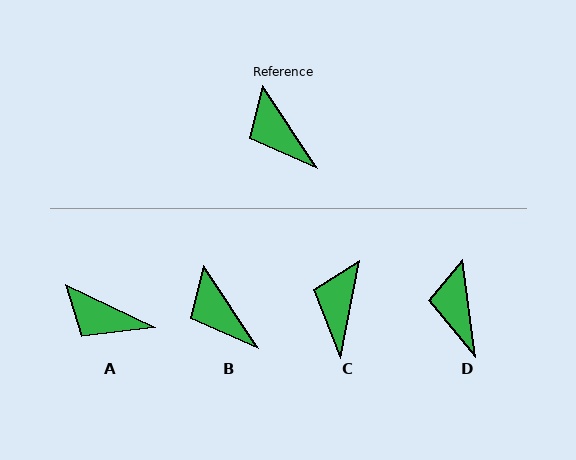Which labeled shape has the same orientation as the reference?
B.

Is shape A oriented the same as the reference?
No, it is off by about 31 degrees.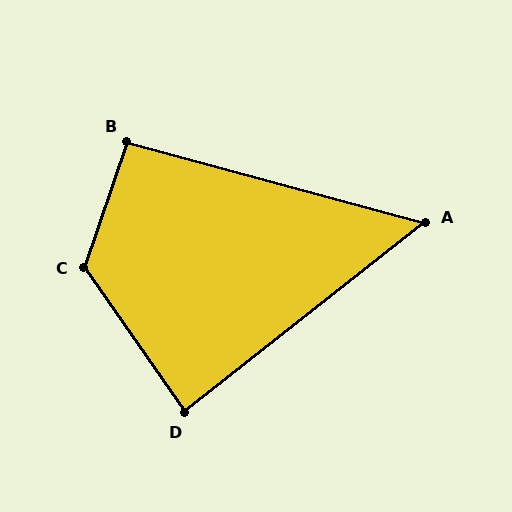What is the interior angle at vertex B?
Approximately 94 degrees (approximately right).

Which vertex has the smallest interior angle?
A, at approximately 54 degrees.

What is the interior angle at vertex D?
Approximately 86 degrees (approximately right).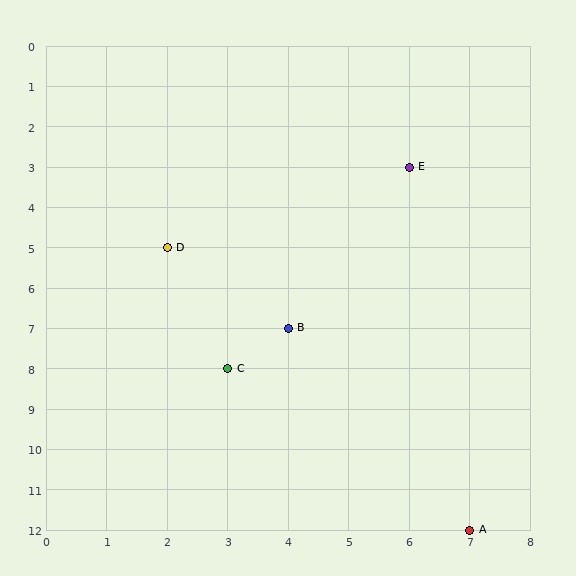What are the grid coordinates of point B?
Point B is at grid coordinates (4, 7).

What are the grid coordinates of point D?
Point D is at grid coordinates (2, 5).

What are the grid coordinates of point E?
Point E is at grid coordinates (6, 3).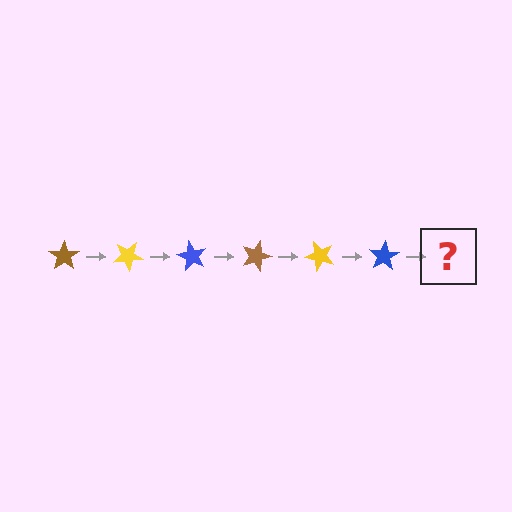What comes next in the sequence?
The next element should be a brown star, rotated 180 degrees from the start.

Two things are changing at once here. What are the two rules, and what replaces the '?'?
The two rules are that it rotates 30 degrees each step and the color cycles through brown, yellow, and blue. The '?' should be a brown star, rotated 180 degrees from the start.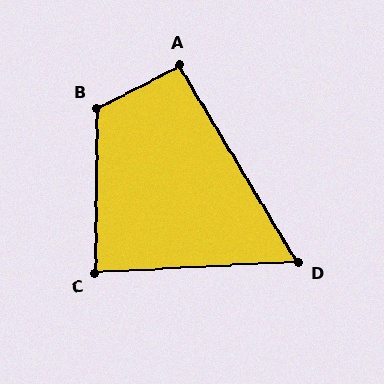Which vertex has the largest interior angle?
B, at approximately 118 degrees.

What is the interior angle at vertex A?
Approximately 94 degrees (approximately right).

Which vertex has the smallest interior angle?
D, at approximately 62 degrees.